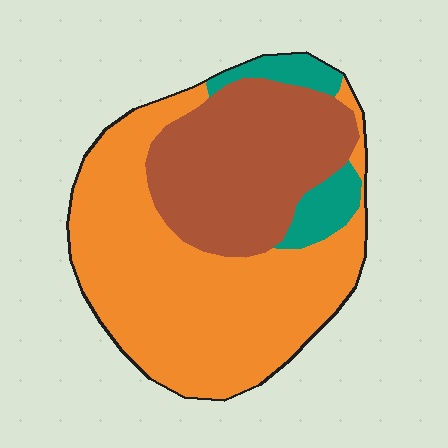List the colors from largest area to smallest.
From largest to smallest: orange, brown, teal.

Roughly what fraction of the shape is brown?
Brown takes up about one third (1/3) of the shape.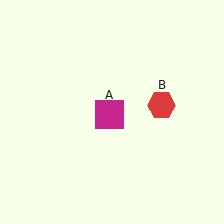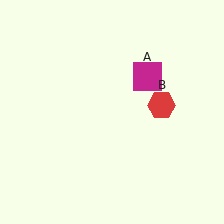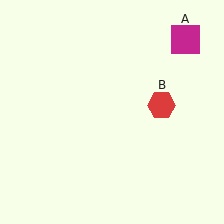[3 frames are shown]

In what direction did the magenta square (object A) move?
The magenta square (object A) moved up and to the right.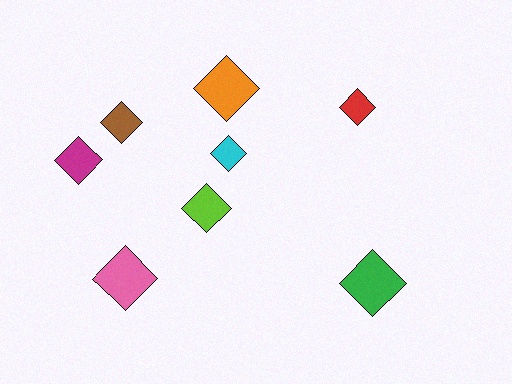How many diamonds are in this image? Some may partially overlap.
There are 8 diamonds.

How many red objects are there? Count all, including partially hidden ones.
There is 1 red object.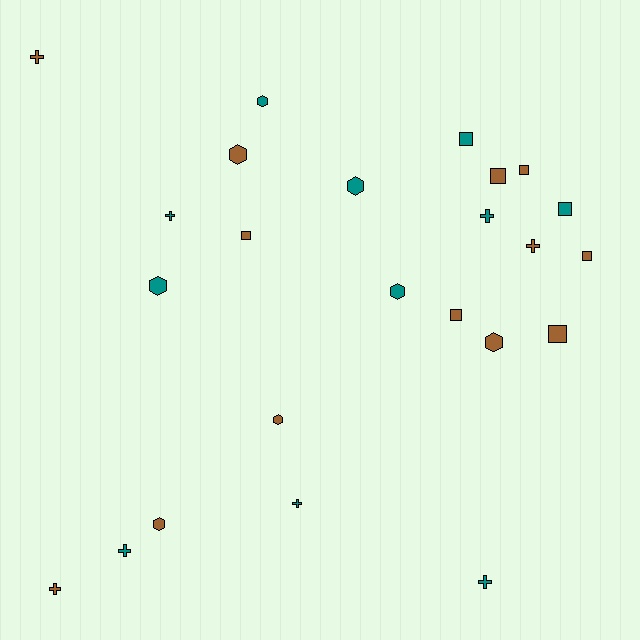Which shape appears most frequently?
Hexagon, with 8 objects.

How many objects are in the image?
There are 24 objects.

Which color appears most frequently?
Brown, with 13 objects.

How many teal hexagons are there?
There are 4 teal hexagons.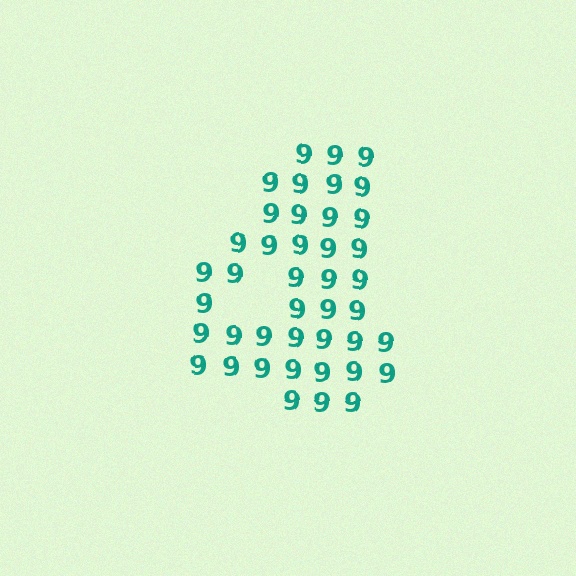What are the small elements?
The small elements are digit 9's.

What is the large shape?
The large shape is the digit 4.